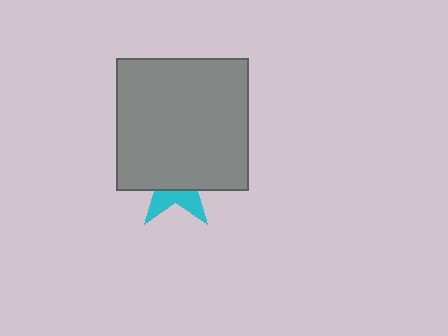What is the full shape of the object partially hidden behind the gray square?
The partially hidden object is a cyan star.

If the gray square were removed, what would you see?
You would see the complete cyan star.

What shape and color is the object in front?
The object in front is a gray square.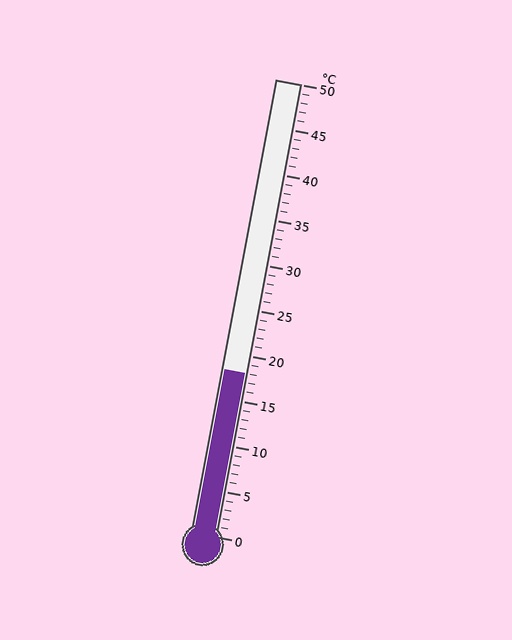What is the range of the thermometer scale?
The thermometer scale ranges from 0°C to 50°C.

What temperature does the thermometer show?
The thermometer shows approximately 18°C.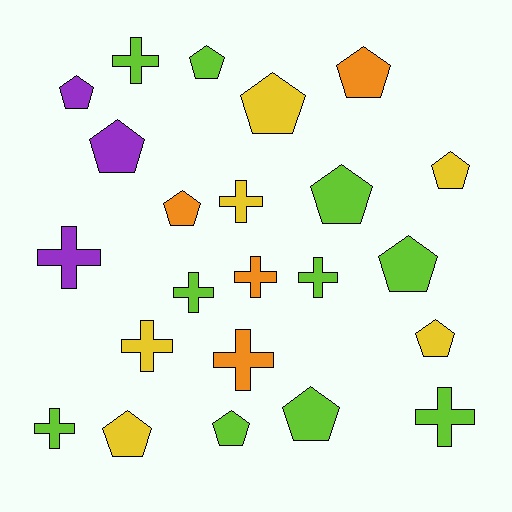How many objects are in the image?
There are 23 objects.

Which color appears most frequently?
Lime, with 10 objects.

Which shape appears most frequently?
Pentagon, with 13 objects.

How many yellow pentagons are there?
There are 4 yellow pentagons.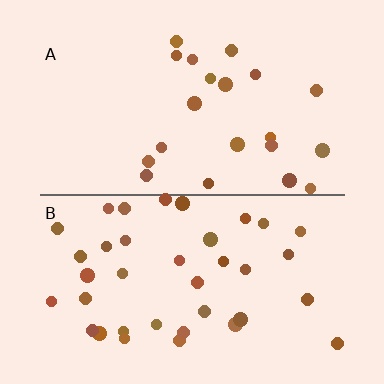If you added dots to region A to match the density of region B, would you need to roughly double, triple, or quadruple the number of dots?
Approximately double.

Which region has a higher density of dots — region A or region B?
B (the bottom).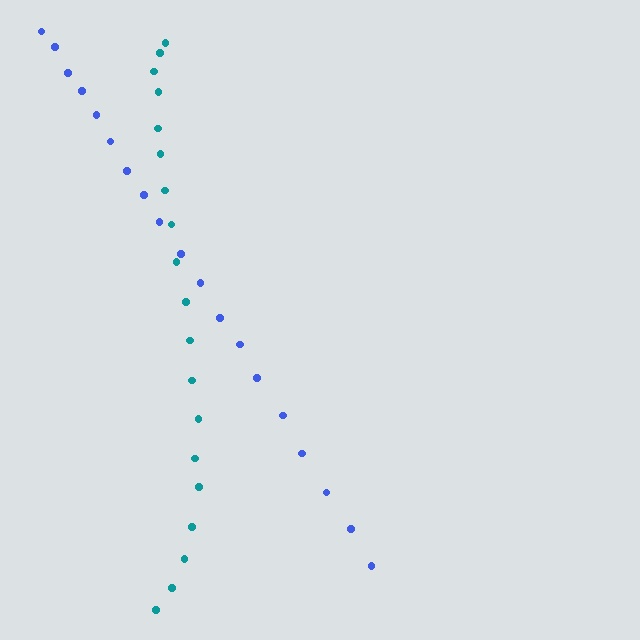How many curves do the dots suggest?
There are 2 distinct paths.